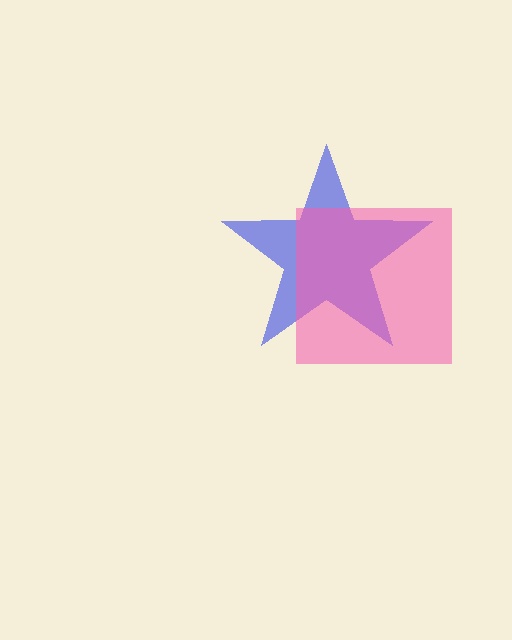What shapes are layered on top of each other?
The layered shapes are: a blue star, a pink square.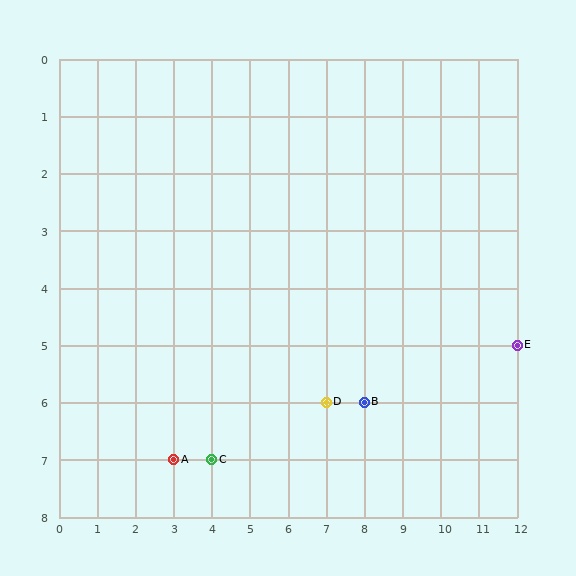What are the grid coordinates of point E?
Point E is at grid coordinates (12, 5).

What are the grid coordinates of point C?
Point C is at grid coordinates (4, 7).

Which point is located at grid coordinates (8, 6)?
Point B is at (8, 6).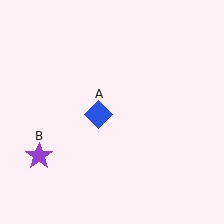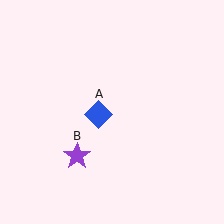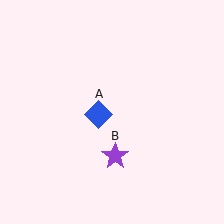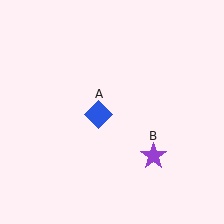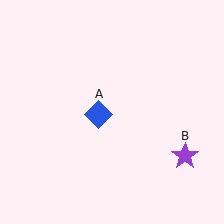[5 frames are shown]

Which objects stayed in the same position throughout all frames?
Blue diamond (object A) remained stationary.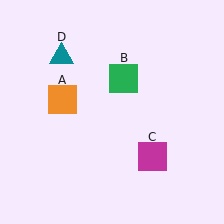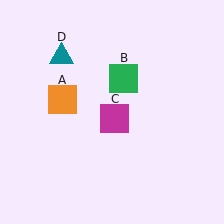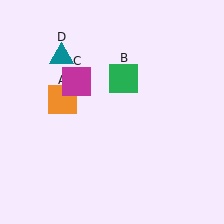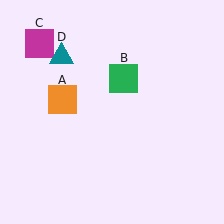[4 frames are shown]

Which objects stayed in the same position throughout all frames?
Orange square (object A) and green square (object B) and teal triangle (object D) remained stationary.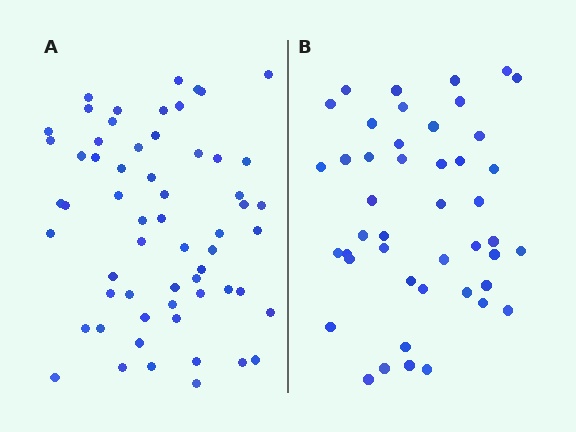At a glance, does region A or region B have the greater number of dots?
Region A (the left region) has more dots.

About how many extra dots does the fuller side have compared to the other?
Region A has approximately 15 more dots than region B.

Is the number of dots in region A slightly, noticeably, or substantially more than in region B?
Region A has noticeably more, but not dramatically so. The ratio is roughly 1.3 to 1.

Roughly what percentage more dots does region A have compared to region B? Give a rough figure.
About 35% more.